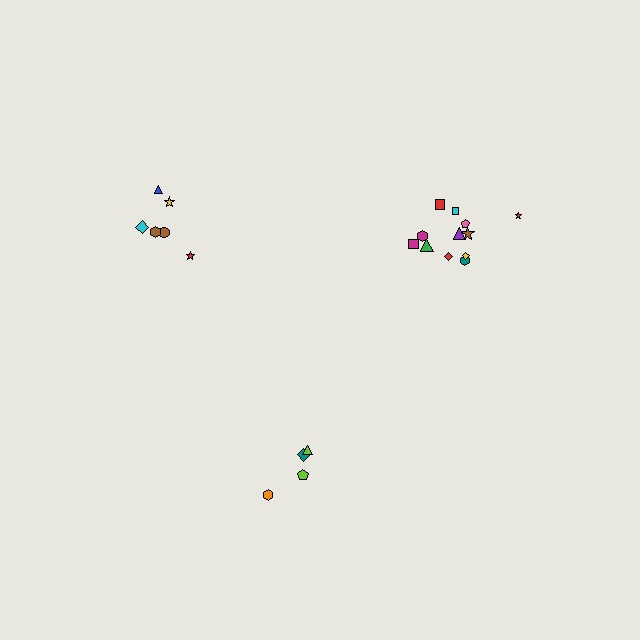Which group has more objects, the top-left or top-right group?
The top-right group.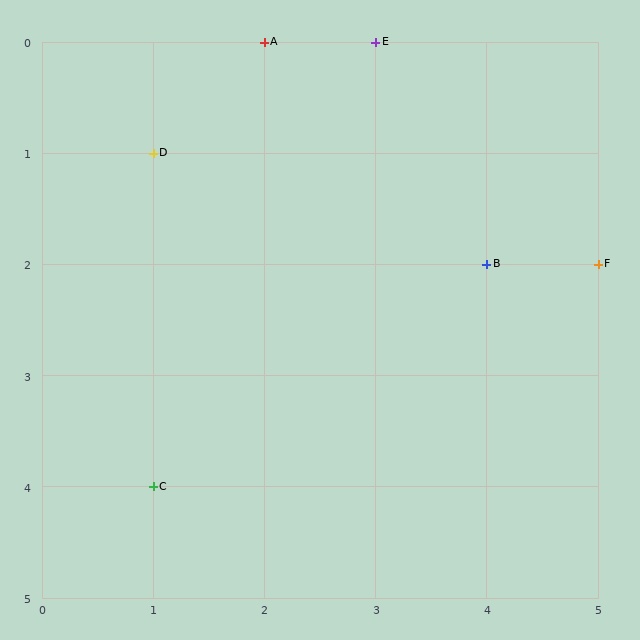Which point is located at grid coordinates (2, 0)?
Point A is at (2, 0).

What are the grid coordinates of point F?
Point F is at grid coordinates (5, 2).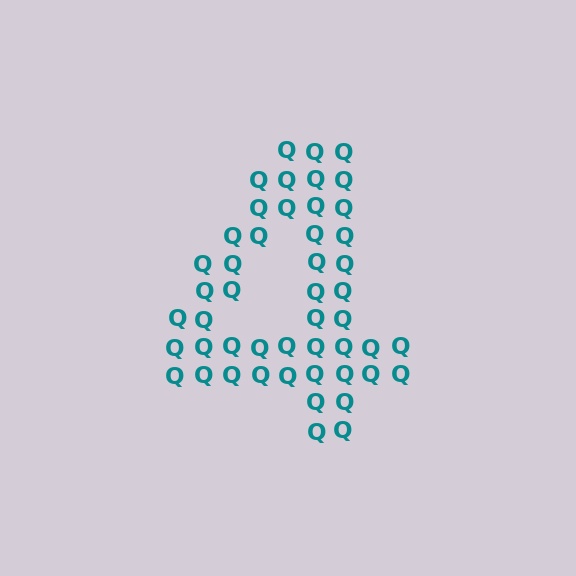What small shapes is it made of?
It is made of small letter Q's.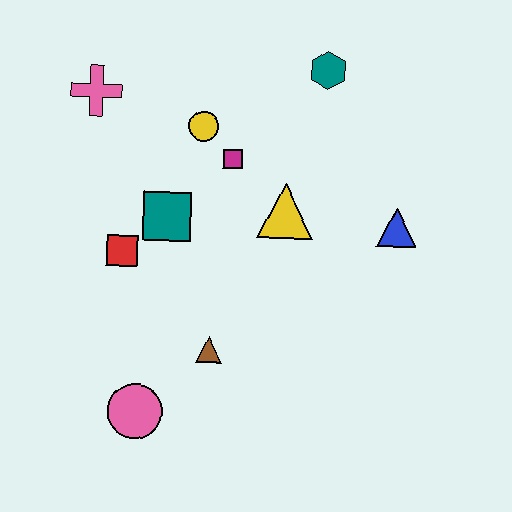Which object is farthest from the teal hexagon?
The pink circle is farthest from the teal hexagon.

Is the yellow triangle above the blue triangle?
Yes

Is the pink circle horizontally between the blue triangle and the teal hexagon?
No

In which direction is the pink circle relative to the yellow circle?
The pink circle is below the yellow circle.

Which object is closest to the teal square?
The red square is closest to the teal square.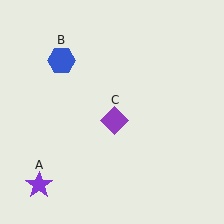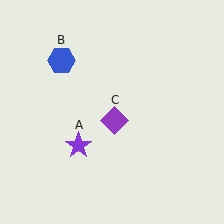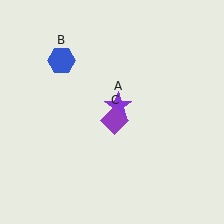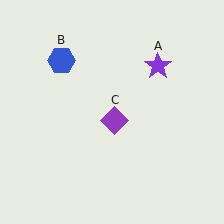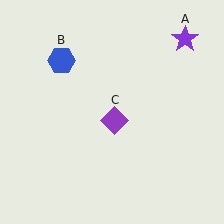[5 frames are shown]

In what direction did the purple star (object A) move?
The purple star (object A) moved up and to the right.